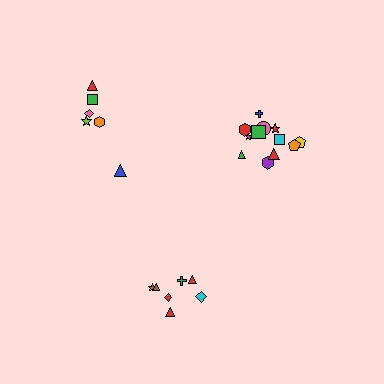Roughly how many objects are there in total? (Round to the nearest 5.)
Roughly 25 objects in total.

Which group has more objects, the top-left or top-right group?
The top-right group.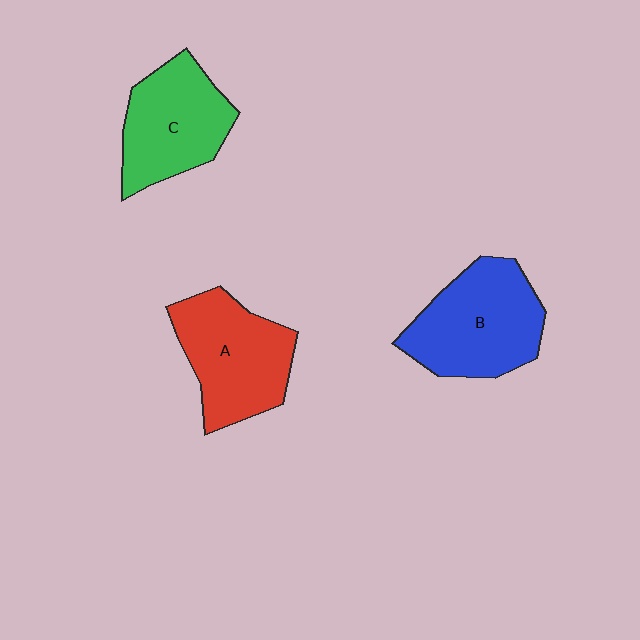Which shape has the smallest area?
Shape C (green).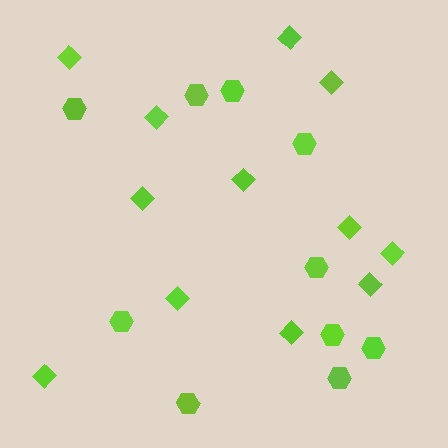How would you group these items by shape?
There are 2 groups: one group of diamonds (12) and one group of hexagons (10).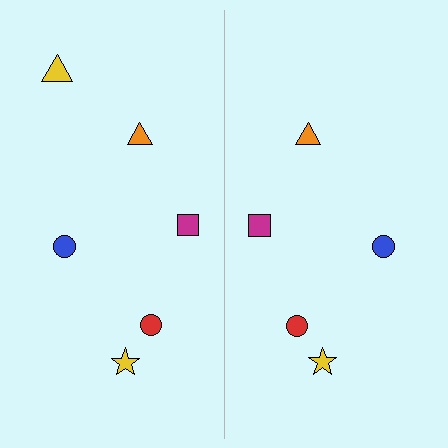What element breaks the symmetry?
A yellow triangle is missing from the right side.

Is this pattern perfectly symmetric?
No, the pattern is not perfectly symmetric. A yellow triangle is missing from the right side.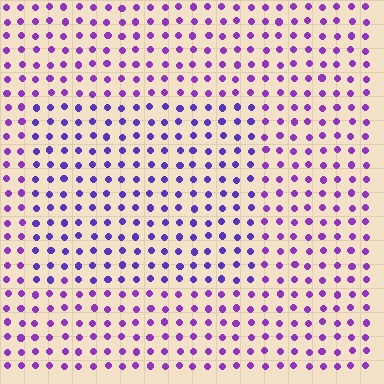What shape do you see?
I see a rectangle.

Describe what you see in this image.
The image is filled with small purple elements in a uniform arrangement. A rectangle-shaped region is visible where the elements are tinted to a slightly different hue, forming a subtle color boundary.